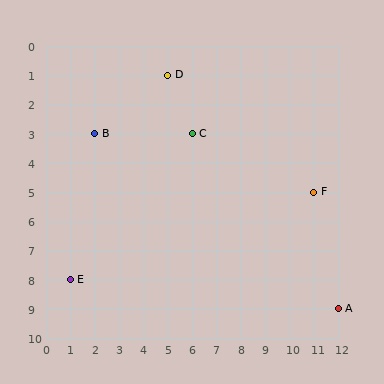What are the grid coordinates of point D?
Point D is at grid coordinates (5, 1).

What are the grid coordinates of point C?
Point C is at grid coordinates (6, 3).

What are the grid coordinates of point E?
Point E is at grid coordinates (1, 8).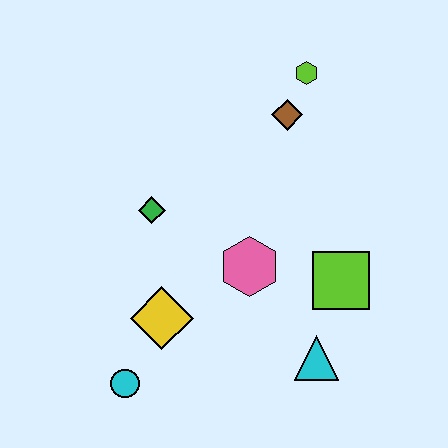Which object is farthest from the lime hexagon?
The cyan circle is farthest from the lime hexagon.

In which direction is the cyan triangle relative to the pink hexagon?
The cyan triangle is below the pink hexagon.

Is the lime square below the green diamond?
Yes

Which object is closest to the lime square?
The cyan triangle is closest to the lime square.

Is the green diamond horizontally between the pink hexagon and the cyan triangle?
No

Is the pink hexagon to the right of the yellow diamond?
Yes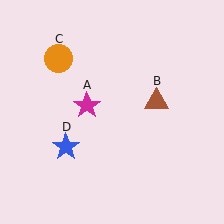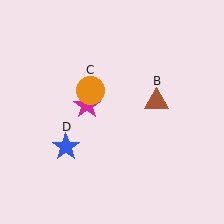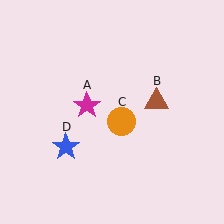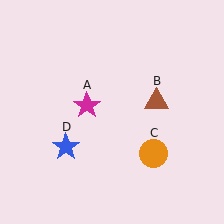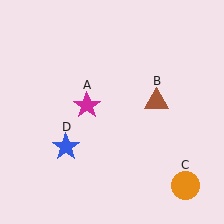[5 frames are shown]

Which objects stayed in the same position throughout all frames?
Magenta star (object A) and brown triangle (object B) and blue star (object D) remained stationary.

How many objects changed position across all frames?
1 object changed position: orange circle (object C).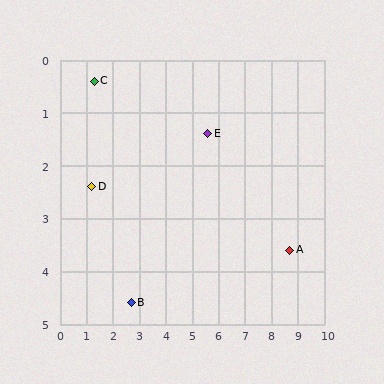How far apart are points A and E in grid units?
Points A and E are about 3.8 grid units apart.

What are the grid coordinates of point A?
Point A is at approximately (8.7, 3.6).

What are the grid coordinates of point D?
Point D is at approximately (1.2, 2.4).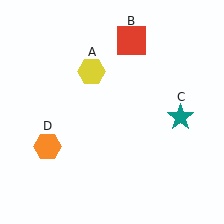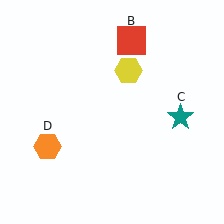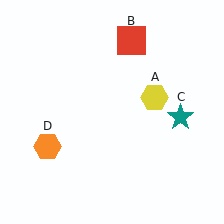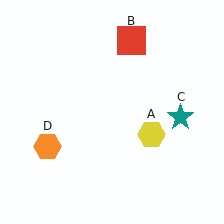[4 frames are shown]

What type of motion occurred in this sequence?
The yellow hexagon (object A) rotated clockwise around the center of the scene.